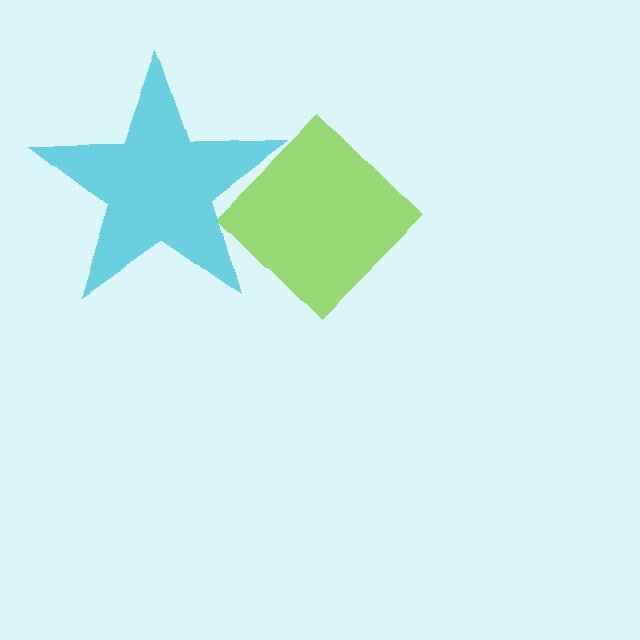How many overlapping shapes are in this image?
There are 2 overlapping shapes in the image.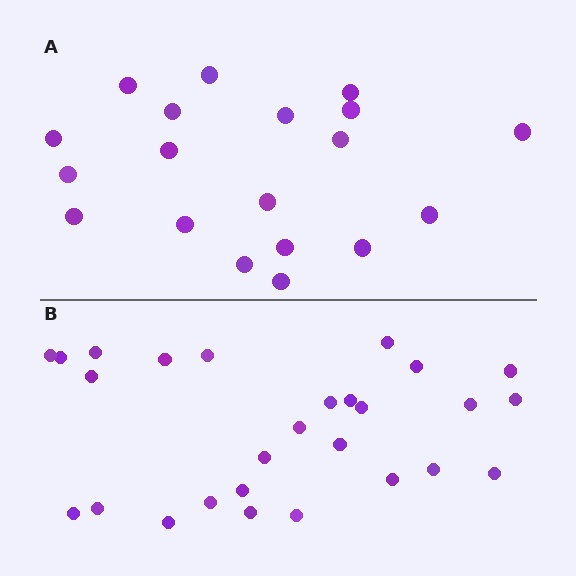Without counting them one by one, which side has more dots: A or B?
Region B (the bottom region) has more dots.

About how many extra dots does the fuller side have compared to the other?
Region B has roughly 8 or so more dots than region A.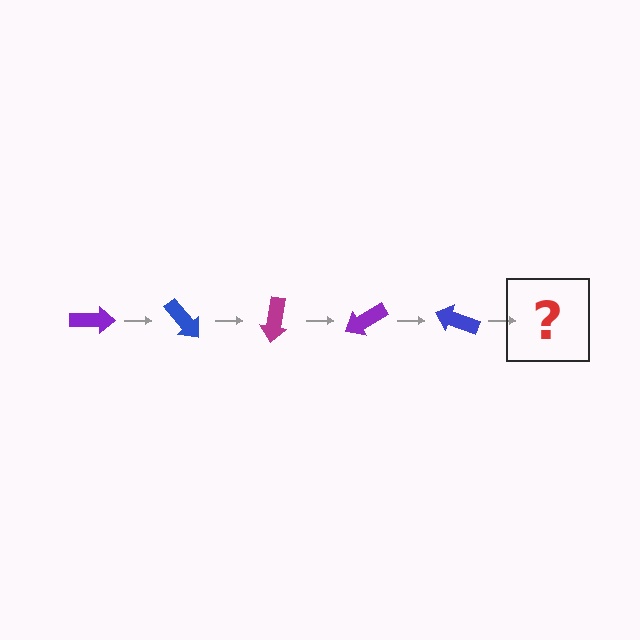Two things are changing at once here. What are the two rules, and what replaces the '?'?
The two rules are that it rotates 50 degrees each step and the color cycles through purple, blue, and magenta. The '?' should be a magenta arrow, rotated 250 degrees from the start.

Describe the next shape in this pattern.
It should be a magenta arrow, rotated 250 degrees from the start.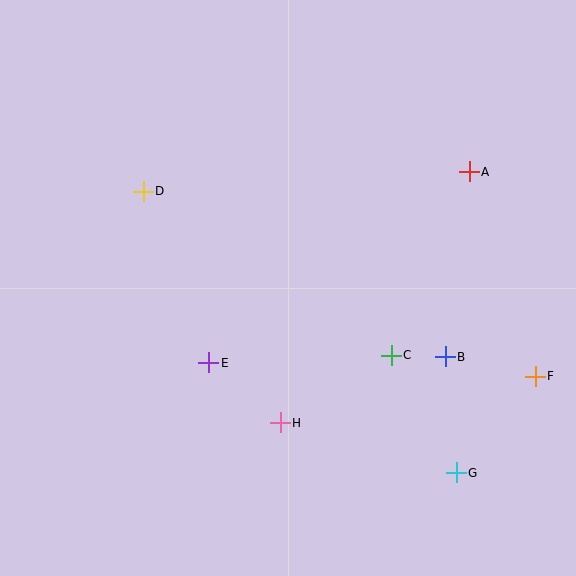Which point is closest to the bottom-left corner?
Point E is closest to the bottom-left corner.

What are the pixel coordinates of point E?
Point E is at (209, 363).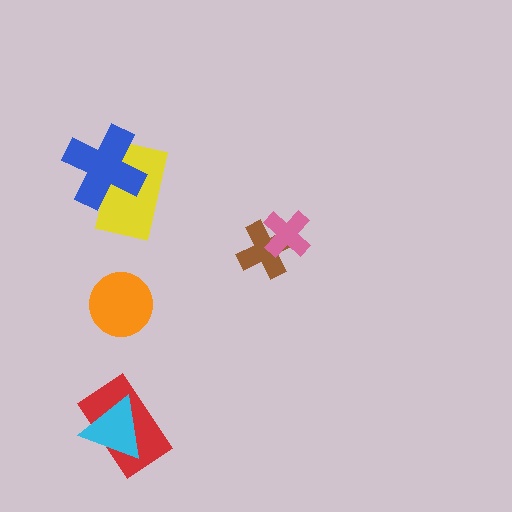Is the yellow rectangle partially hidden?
Yes, it is partially covered by another shape.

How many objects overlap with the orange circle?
0 objects overlap with the orange circle.